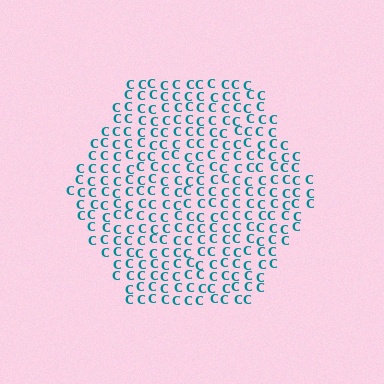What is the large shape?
The large shape is a hexagon.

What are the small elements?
The small elements are letter C's.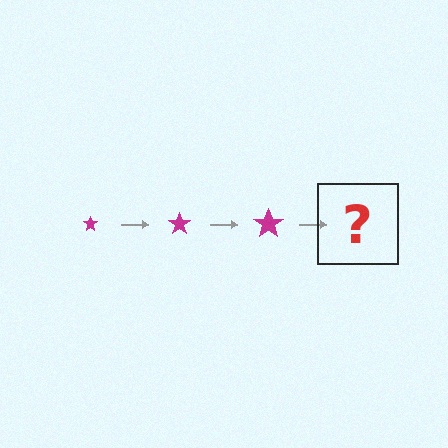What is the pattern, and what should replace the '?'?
The pattern is that the star gets progressively larger each step. The '?' should be a magenta star, larger than the previous one.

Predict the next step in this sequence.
The next step is a magenta star, larger than the previous one.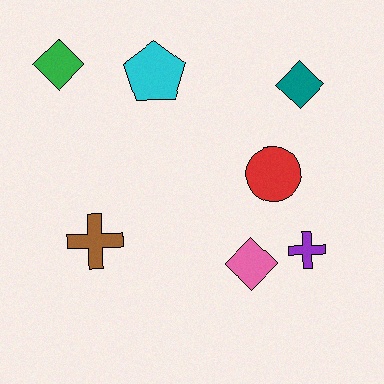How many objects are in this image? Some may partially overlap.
There are 7 objects.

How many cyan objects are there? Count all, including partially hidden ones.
There is 1 cyan object.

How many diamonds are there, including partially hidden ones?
There are 3 diamonds.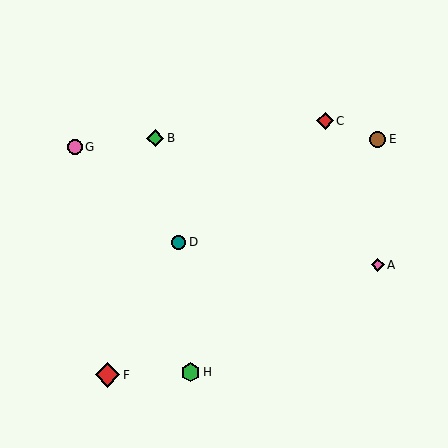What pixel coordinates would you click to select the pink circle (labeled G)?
Click at (75, 147) to select the pink circle G.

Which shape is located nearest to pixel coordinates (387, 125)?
The brown circle (labeled E) at (378, 139) is nearest to that location.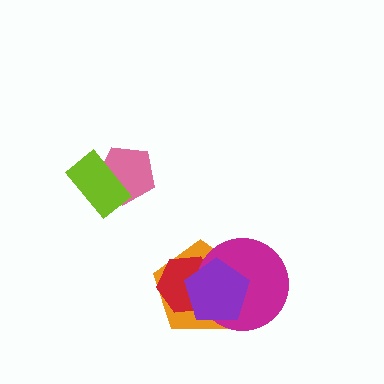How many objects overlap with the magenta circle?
3 objects overlap with the magenta circle.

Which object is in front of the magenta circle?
The purple pentagon is in front of the magenta circle.